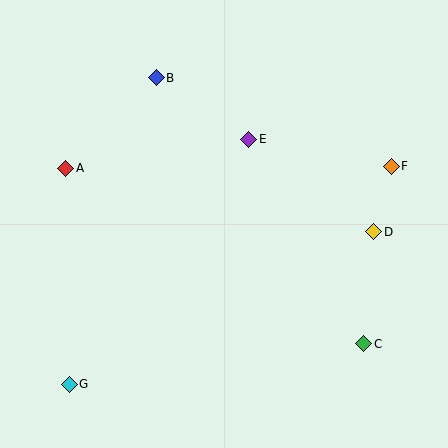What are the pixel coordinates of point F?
Point F is at (391, 166).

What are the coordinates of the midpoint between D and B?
The midpoint between D and B is at (265, 155).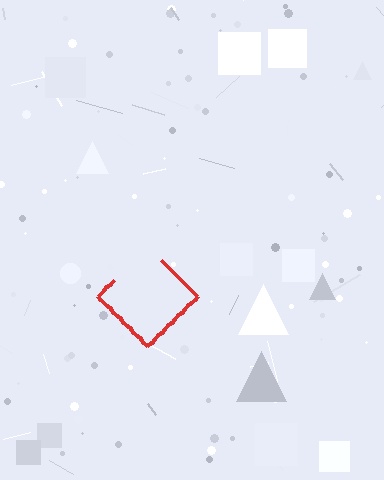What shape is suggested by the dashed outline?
The dashed outline suggests a diamond.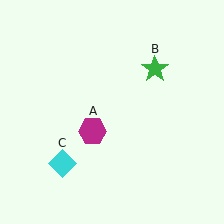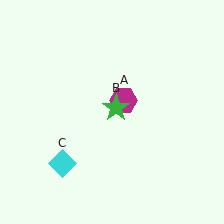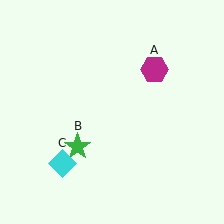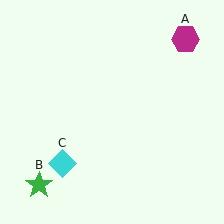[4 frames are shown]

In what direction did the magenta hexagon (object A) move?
The magenta hexagon (object A) moved up and to the right.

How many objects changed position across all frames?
2 objects changed position: magenta hexagon (object A), green star (object B).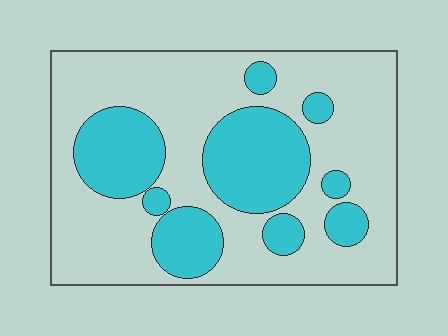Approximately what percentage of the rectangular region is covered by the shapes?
Approximately 30%.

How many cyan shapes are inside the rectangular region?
9.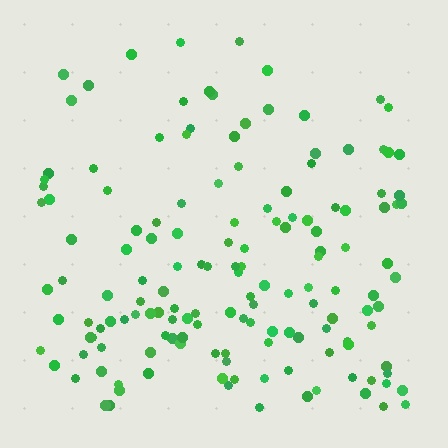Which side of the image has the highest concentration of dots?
The bottom.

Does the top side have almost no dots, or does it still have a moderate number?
Still a moderate number, just noticeably fewer than the bottom.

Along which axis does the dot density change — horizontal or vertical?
Vertical.